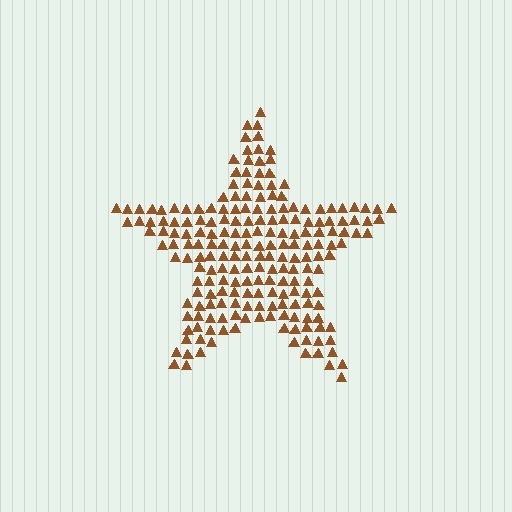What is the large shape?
The large shape is a star.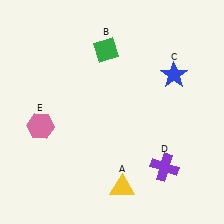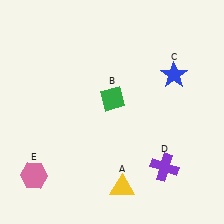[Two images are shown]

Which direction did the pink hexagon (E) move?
The pink hexagon (E) moved down.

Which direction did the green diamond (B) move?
The green diamond (B) moved down.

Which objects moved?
The objects that moved are: the green diamond (B), the pink hexagon (E).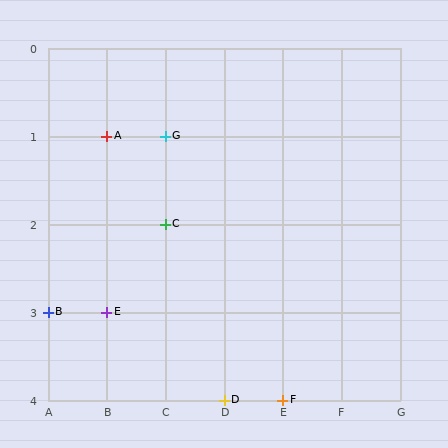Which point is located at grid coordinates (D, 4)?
Point D is at (D, 4).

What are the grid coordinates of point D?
Point D is at grid coordinates (D, 4).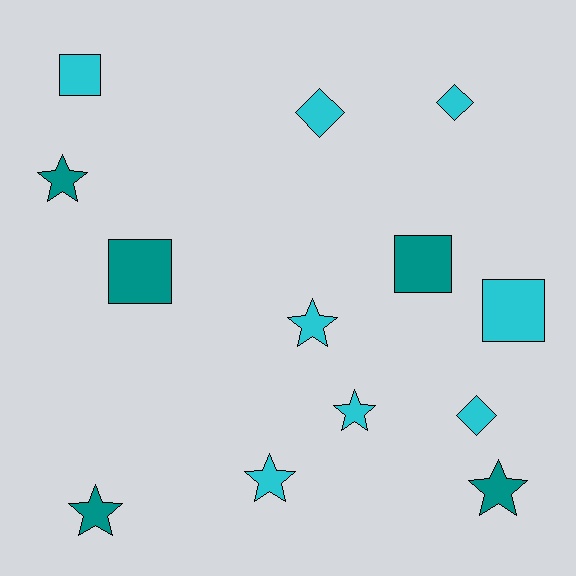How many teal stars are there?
There are 3 teal stars.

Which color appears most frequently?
Cyan, with 8 objects.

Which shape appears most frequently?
Star, with 6 objects.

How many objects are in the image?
There are 13 objects.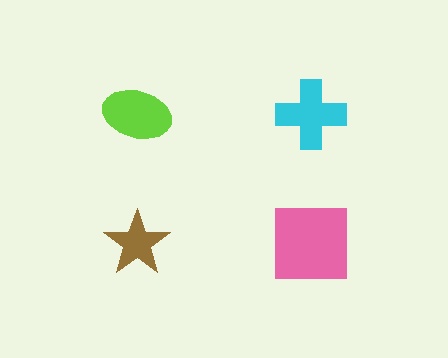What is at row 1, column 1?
A lime ellipse.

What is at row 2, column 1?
A brown star.